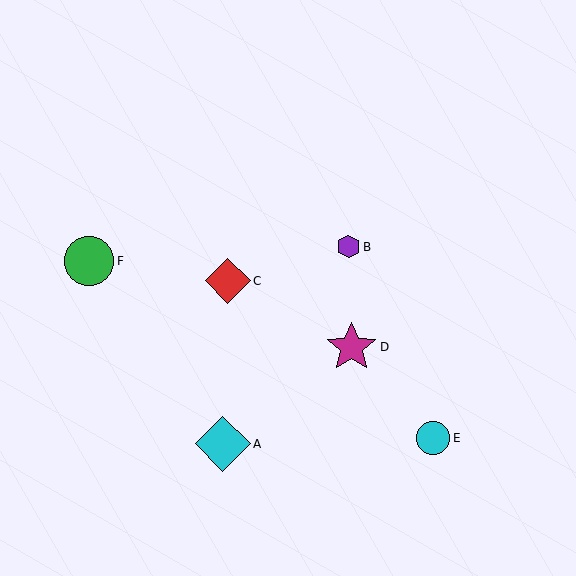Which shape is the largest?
The cyan diamond (labeled A) is the largest.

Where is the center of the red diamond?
The center of the red diamond is at (228, 281).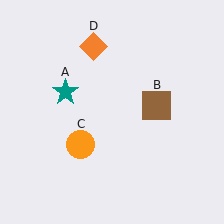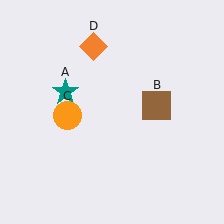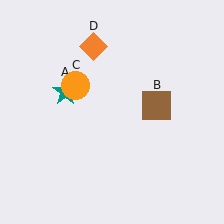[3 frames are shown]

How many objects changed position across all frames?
1 object changed position: orange circle (object C).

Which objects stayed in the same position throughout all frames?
Teal star (object A) and brown square (object B) and orange diamond (object D) remained stationary.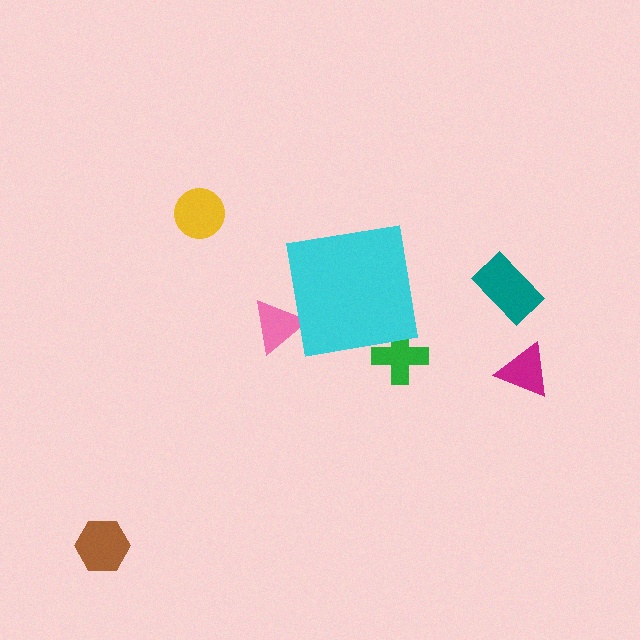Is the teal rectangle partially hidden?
No, the teal rectangle is fully visible.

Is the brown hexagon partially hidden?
No, the brown hexagon is fully visible.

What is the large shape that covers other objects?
A cyan square.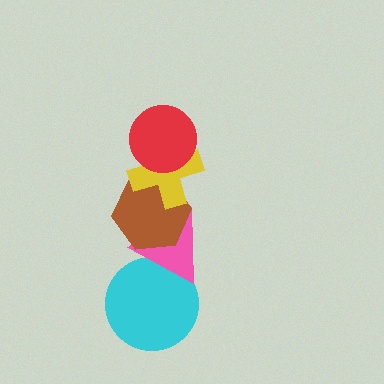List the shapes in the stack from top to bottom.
From top to bottom: the red circle, the yellow cross, the brown hexagon, the pink triangle, the cyan circle.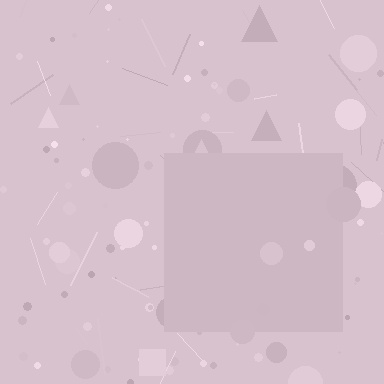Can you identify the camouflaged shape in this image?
The camouflaged shape is a square.